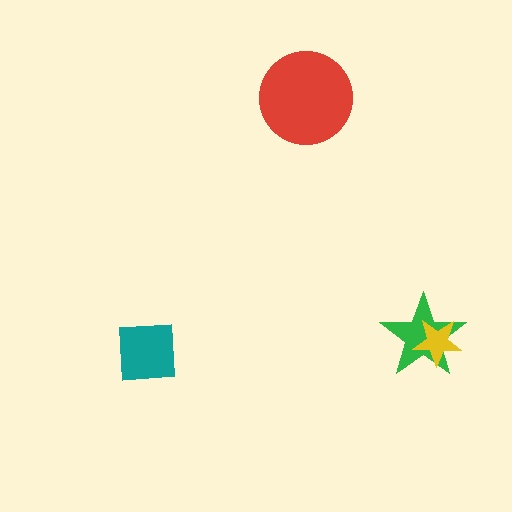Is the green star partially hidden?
Yes, it is partially covered by another shape.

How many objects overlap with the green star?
1 object overlaps with the green star.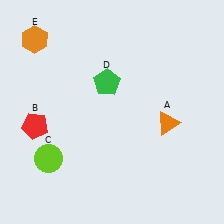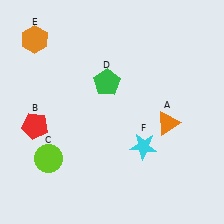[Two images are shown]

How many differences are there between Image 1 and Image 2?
There is 1 difference between the two images.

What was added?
A cyan star (F) was added in Image 2.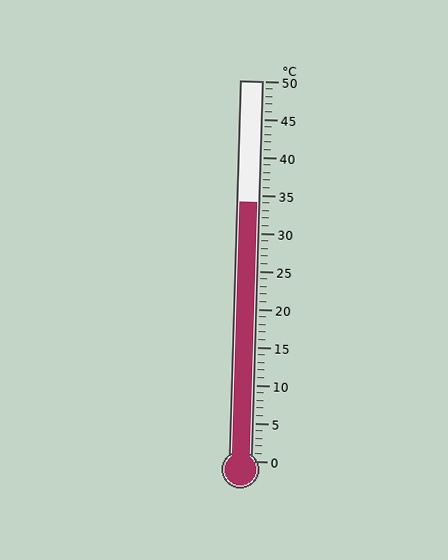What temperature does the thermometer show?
The thermometer shows approximately 34°C.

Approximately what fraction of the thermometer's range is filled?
The thermometer is filled to approximately 70% of its range.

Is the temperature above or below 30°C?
The temperature is above 30°C.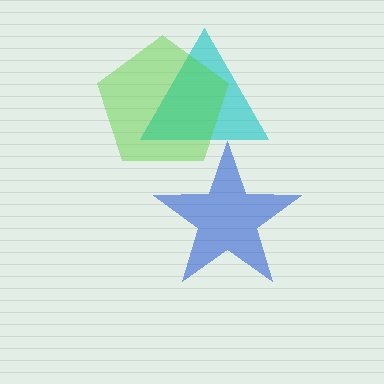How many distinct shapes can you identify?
There are 3 distinct shapes: a blue star, a cyan triangle, a lime pentagon.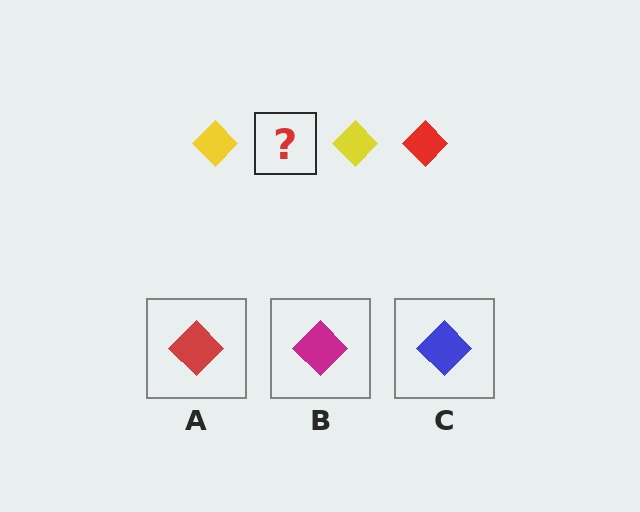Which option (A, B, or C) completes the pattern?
A.